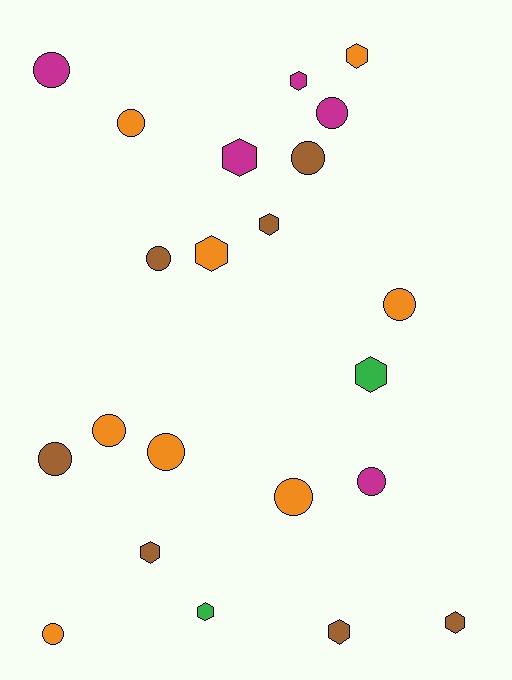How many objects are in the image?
There are 22 objects.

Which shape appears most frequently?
Circle, with 12 objects.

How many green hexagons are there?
There are 2 green hexagons.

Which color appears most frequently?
Orange, with 8 objects.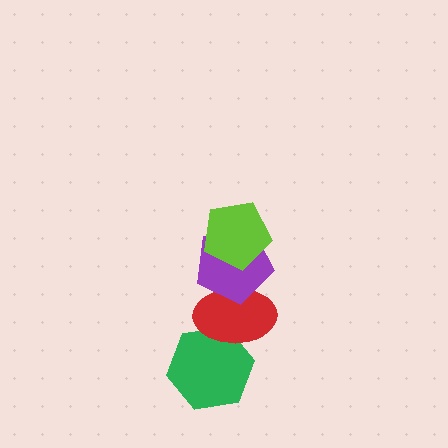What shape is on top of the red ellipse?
The purple pentagon is on top of the red ellipse.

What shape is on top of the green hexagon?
The red ellipse is on top of the green hexagon.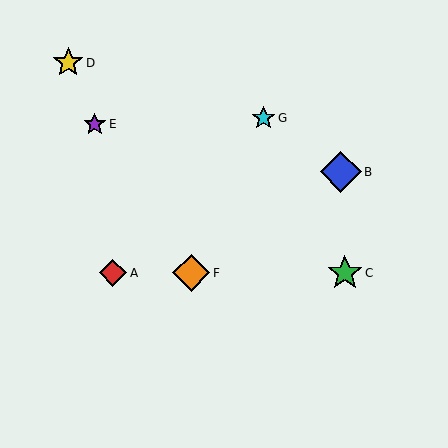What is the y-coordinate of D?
Object D is at y≈63.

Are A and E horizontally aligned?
No, A is at y≈273 and E is at y≈124.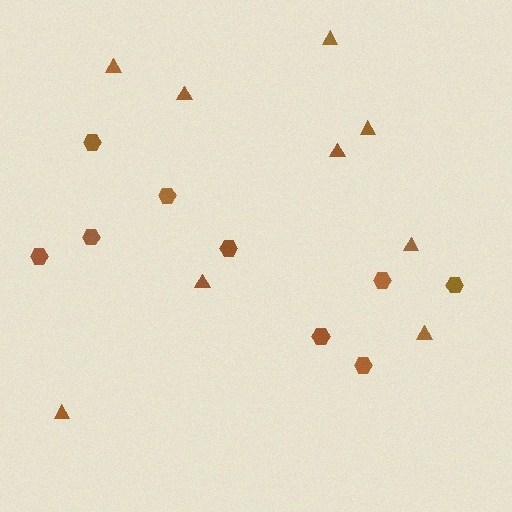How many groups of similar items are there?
There are 2 groups: one group of hexagons (9) and one group of triangles (9).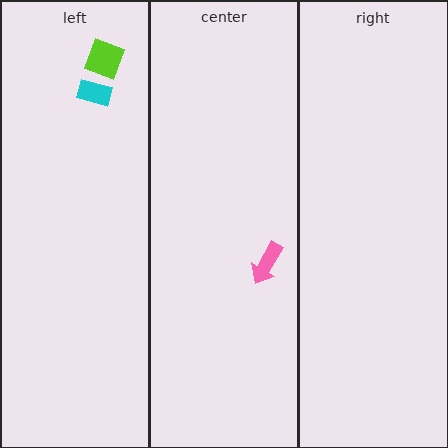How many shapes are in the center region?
1.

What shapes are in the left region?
The lime diamond, the cyan rectangle.